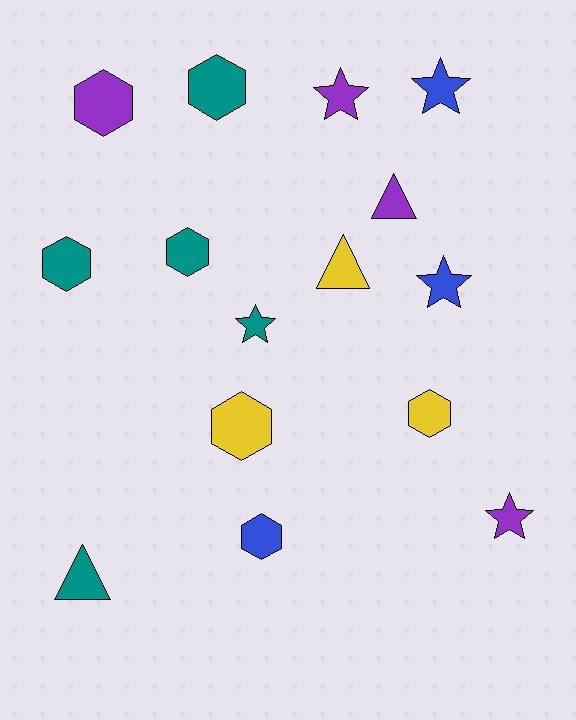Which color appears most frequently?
Teal, with 5 objects.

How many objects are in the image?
There are 15 objects.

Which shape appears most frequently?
Hexagon, with 7 objects.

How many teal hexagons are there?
There are 3 teal hexagons.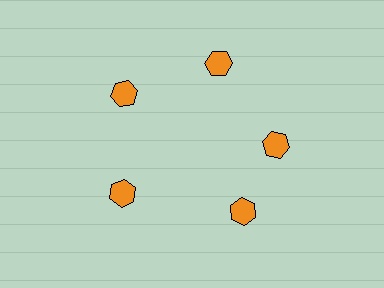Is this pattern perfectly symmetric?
No. The 5 orange hexagons are arranged in a ring, but one element near the 5 o'clock position is rotated out of alignment along the ring, breaking the 5-fold rotational symmetry.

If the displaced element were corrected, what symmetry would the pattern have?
It would have 5-fold rotational symmetry — the pattern would map onto itself every 72 degrees.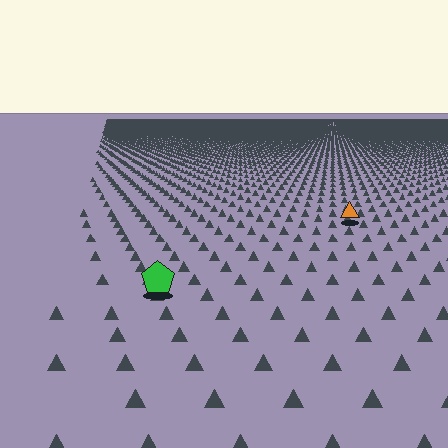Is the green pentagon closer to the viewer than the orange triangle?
Yes. The green pentagon is closer — you can tell from the texture gradient: the ground texture is coarser near it.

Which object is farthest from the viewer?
The orange triangle is farthest from the viewer. It appears smaller and the ground texture around it is denser.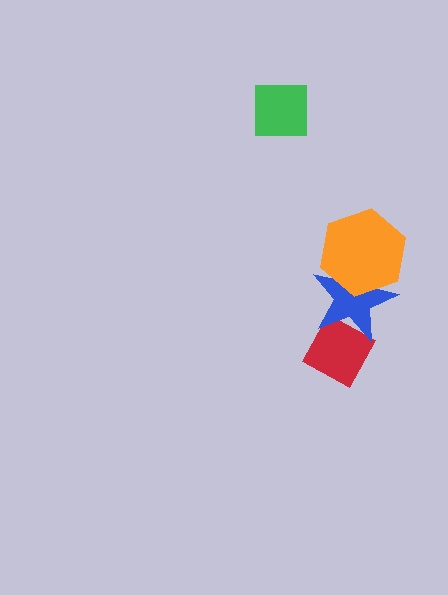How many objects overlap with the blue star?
2 objects overlap with the blue star.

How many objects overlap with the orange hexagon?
1 object overlaps with the orange hexagon.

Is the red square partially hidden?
Yes, it is partially covered by another shape.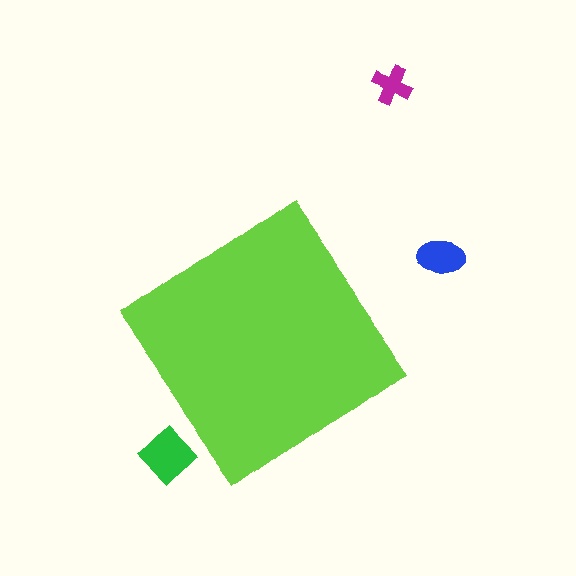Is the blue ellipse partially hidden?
No, the blue ellipse is fully visible.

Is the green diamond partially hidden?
No, the green diamond is fully visible.